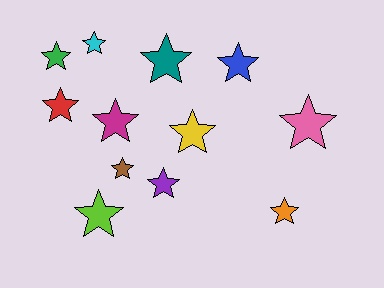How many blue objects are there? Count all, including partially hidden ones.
There is 1 blue object.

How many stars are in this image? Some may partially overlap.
There are 12 stars.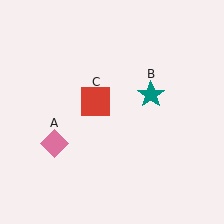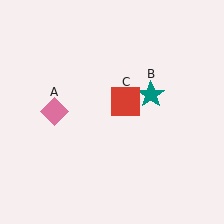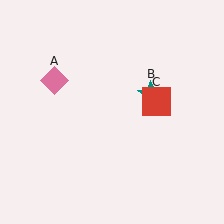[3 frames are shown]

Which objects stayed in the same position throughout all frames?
Teal star (object B) remained stationary.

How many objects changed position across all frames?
2 objects changed position: pink diamond (object A), red square (object C).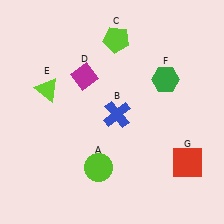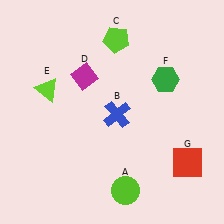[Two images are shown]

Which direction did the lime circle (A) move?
The lime circle (A) moved right.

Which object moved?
The lime circle (A) moved right.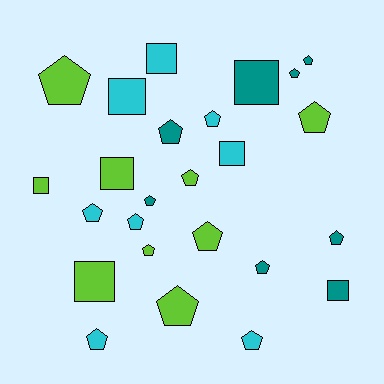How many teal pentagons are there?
There are 6 teal pentagons.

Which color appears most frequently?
Lime, with 9 objects.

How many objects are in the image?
There are 25 objects.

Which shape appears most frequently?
Pentagon, with 17 objects.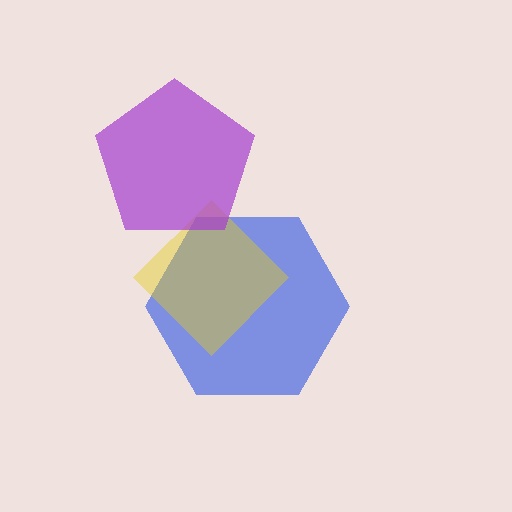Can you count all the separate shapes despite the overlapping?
Yes, there are 3 separate shapes.